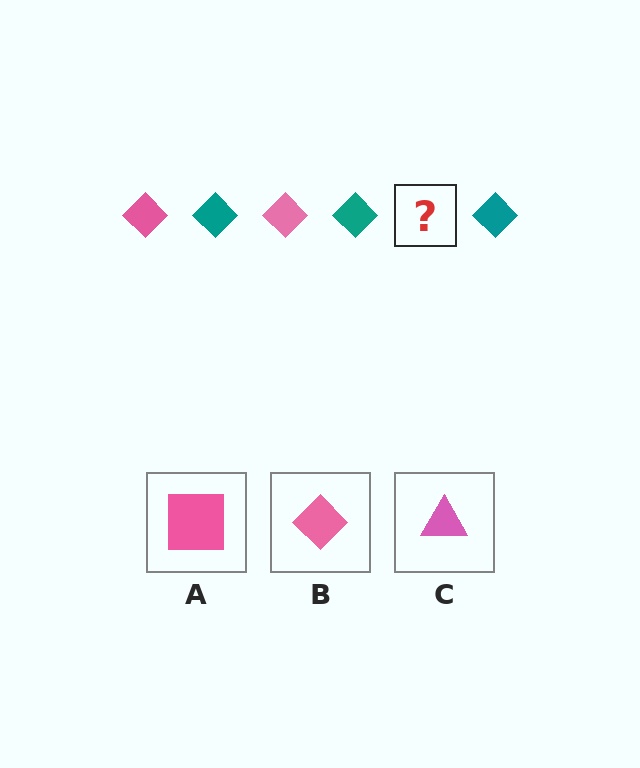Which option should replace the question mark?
Option B.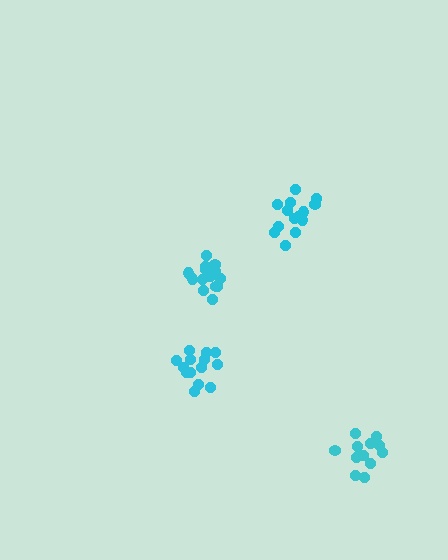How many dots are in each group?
Group 1: 15 dots, Group 2: 14 dots, Group 3: 12 dots, Group 4: 15 dots (56 total).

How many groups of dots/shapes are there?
There are 4 groups.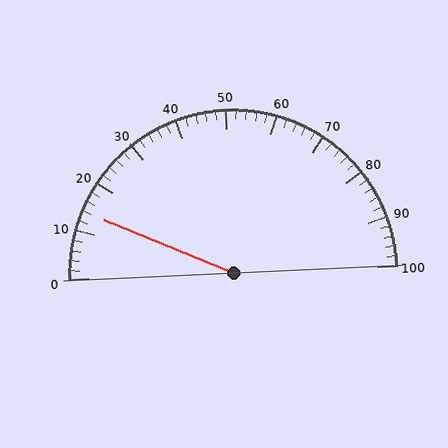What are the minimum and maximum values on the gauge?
The gauge ranges from 0 to 100.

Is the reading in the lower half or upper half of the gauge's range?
The reading is in the lower half of the range (0 to 100).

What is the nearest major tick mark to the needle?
The nearest major tick mark is 10.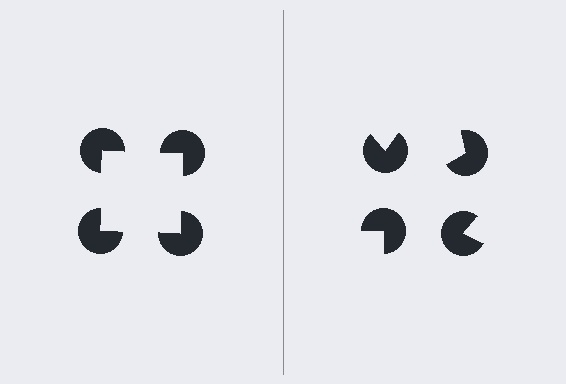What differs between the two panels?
The pac-man discs are positioned identically on both sides; only the wedge orientations differ. On the left they align to a square; on the right they are misaligned.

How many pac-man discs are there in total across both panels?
8 — 4 on each side.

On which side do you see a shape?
An illusory square appears on the left side. On the right side the wedge cuts are rotated, so no coherent shape forms.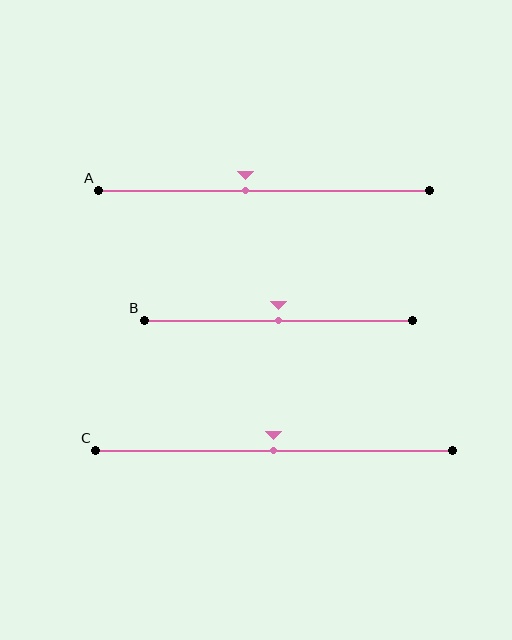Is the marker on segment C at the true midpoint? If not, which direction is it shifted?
Yes, the marker on segment C is at the true midpoint.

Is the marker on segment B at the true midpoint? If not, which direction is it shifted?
Yes, the marker on segment B is at the true midpoint.